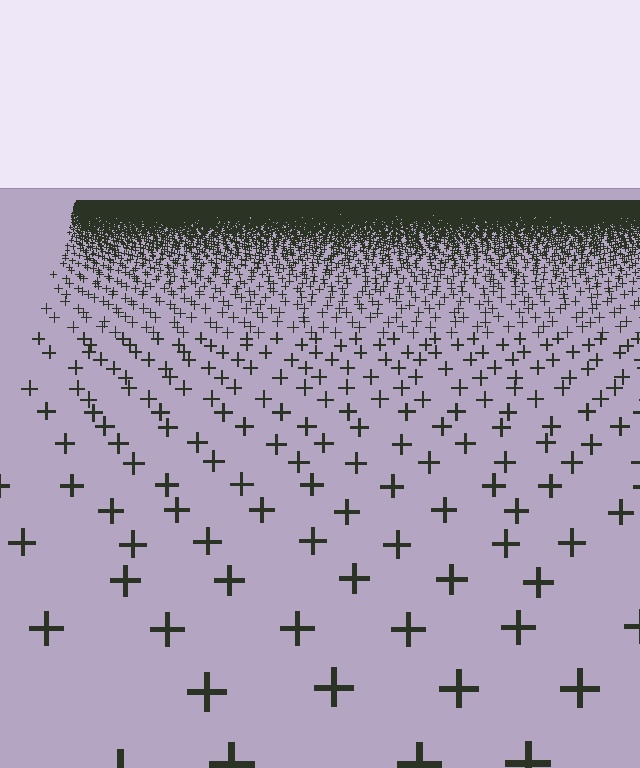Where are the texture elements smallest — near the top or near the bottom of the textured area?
Near the top.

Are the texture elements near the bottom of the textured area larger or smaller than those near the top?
Larger. Near the bottom, elements are closer to the viewer and appear at a bigger on-screen size.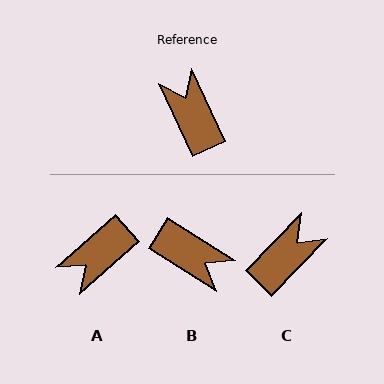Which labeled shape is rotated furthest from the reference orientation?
B, about 147 degrees away.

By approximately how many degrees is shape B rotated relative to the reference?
Approximately 147 degrees clockwise.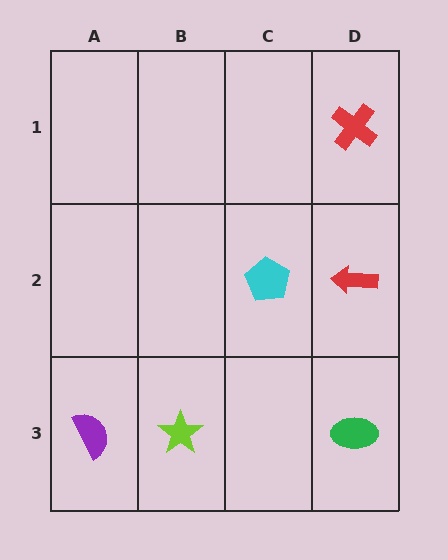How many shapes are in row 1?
1 shape.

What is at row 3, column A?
A purple semicircle.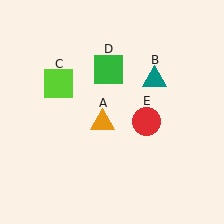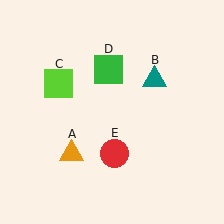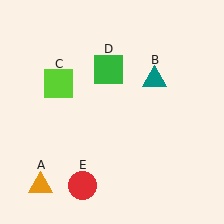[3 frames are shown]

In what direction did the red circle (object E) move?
The red circle (object E) moved down and to the left.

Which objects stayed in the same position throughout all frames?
Teal triangle (object B) and lime square (object C) and green square (object D) remained stationary.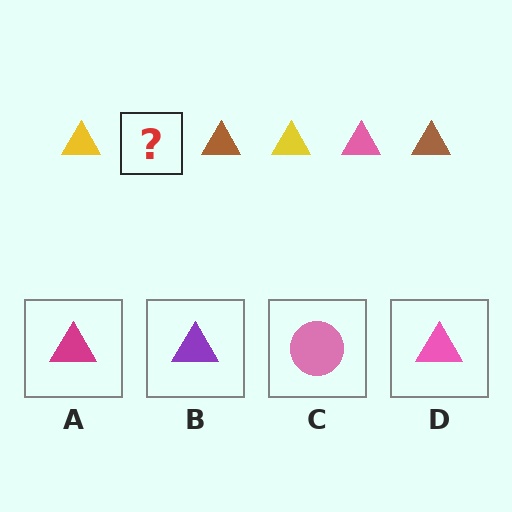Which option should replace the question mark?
Option D.